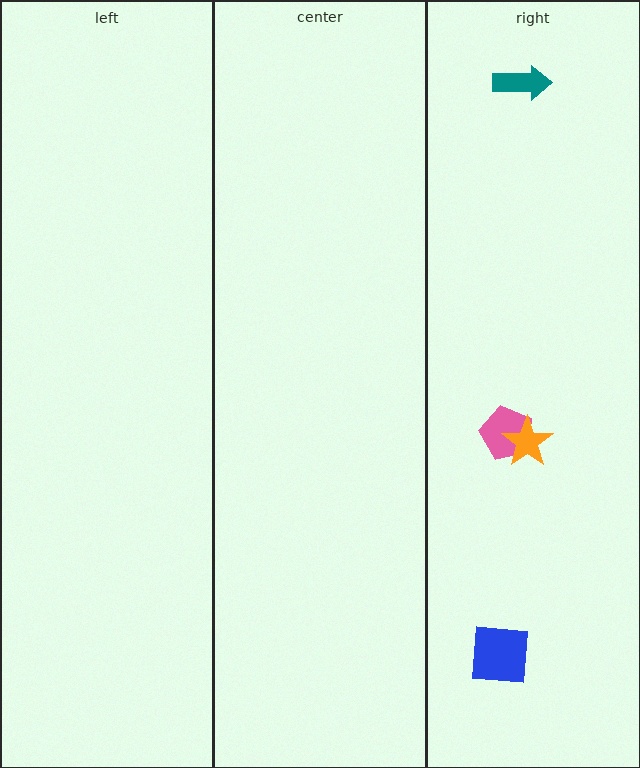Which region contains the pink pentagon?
The right region.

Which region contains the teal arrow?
The right region.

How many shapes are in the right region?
4.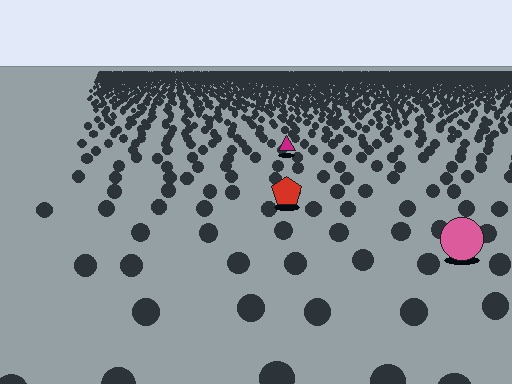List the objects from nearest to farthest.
From nearest to farthest: the pink circle, the red pentagon, the magenta triangle.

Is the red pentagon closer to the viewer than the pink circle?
No. The pink circle is closer — you can tell from the texture gradient: the ground texture is coarser near it.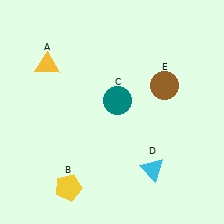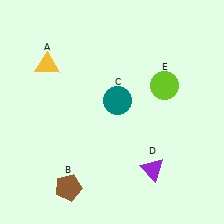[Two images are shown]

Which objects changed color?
B changed from yellow to brown. D changed from cyan to purple. E changed from brown to lime.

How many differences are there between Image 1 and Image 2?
There are 3 differences between the two images.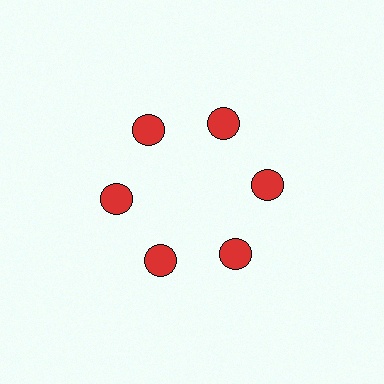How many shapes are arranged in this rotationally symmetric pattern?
There are 6 shapes, arranged in 6 groups of 1.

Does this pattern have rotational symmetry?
Yes, this pattern has 6-fold rotational symmetry. It looks the same after rotating 60 degrees around the center.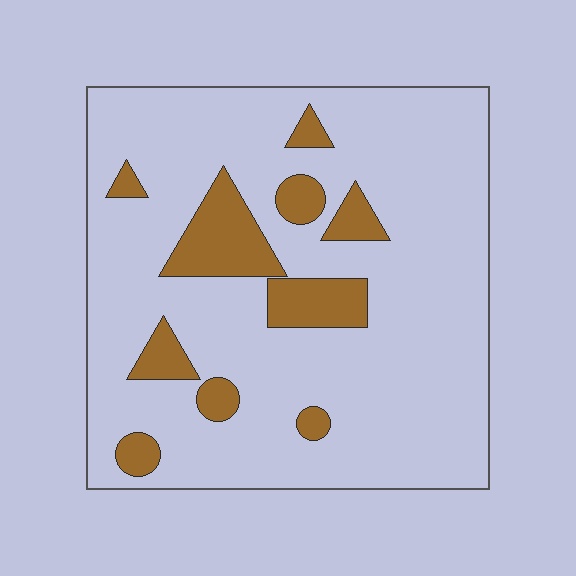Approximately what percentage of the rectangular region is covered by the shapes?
Approximately 15%.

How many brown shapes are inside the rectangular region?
10.